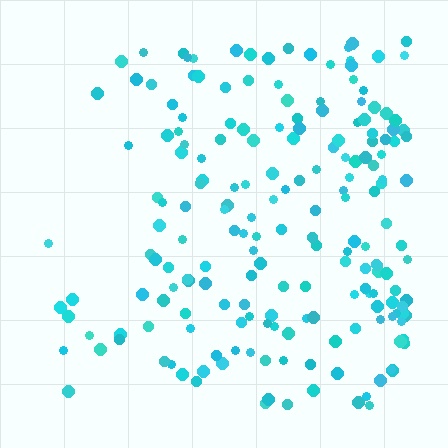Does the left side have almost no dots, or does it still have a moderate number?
Still a moderate number, just noticeably fewer than the right.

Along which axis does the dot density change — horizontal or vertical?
Horizontal.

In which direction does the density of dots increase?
From left to right, with the right side densest.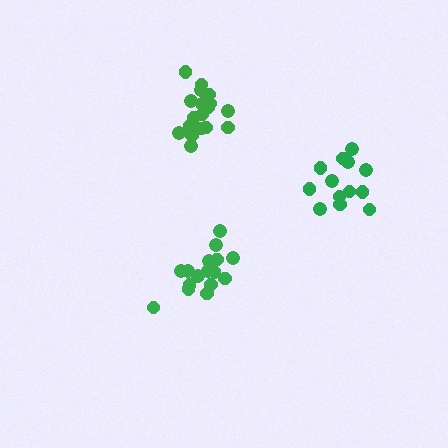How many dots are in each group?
Group 1: 19 dots, Group 2: 18 dots, Group 3: 13 dots (50 total).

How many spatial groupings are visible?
There are 3 spatial groupings.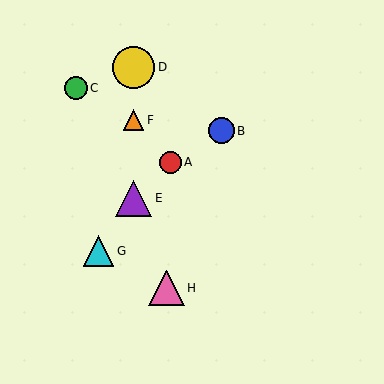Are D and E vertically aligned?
Yes, both are at x≈134.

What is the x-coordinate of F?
Object F is at x≈134.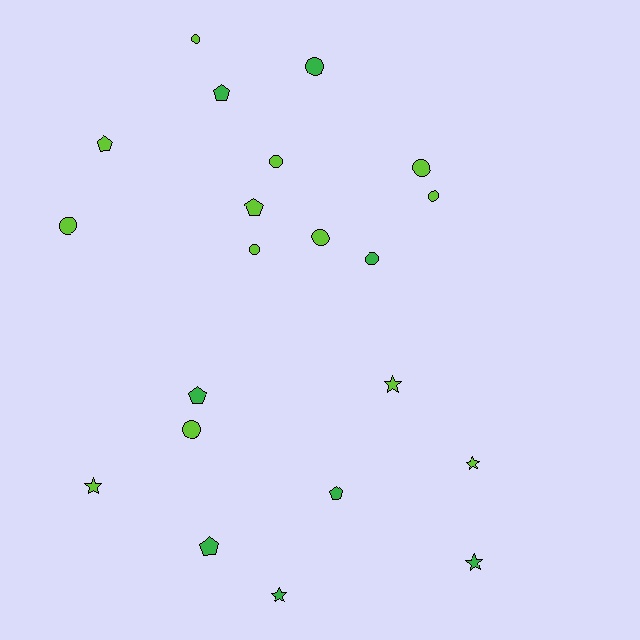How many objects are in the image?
There are 21 objects.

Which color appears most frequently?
Lime, with 13 objects.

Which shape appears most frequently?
Circle, with 10 objects.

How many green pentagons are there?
There are 4 green pentagons.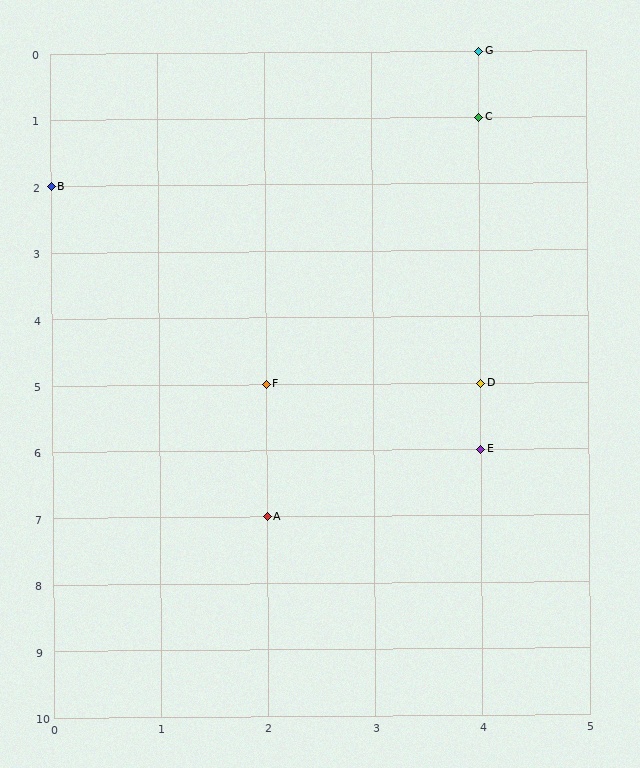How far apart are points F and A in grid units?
Points F and A are 2 rows apart.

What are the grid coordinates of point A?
Point A is at grid coordinates (2, 7).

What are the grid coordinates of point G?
Point G is at grid coordinates (4, 0).